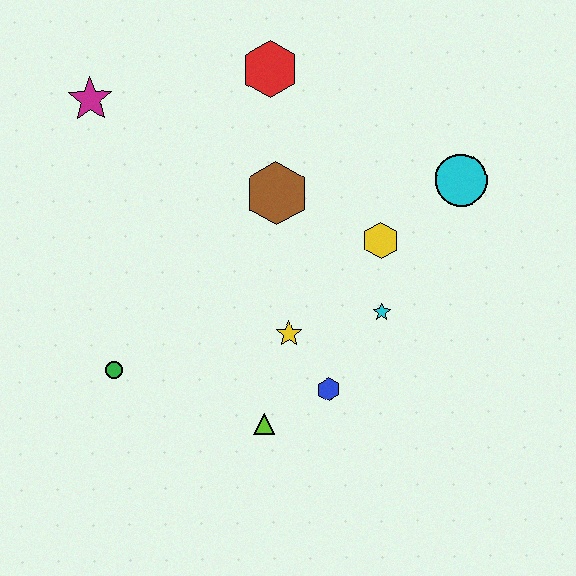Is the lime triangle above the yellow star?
No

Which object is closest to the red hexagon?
The brown hexagon is closest to the red hexagon.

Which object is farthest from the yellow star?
The magenta star is farthest from the yellow star.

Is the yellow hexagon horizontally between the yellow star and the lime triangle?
No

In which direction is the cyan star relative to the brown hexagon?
The cyan star is below the brown hexagon.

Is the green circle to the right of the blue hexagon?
No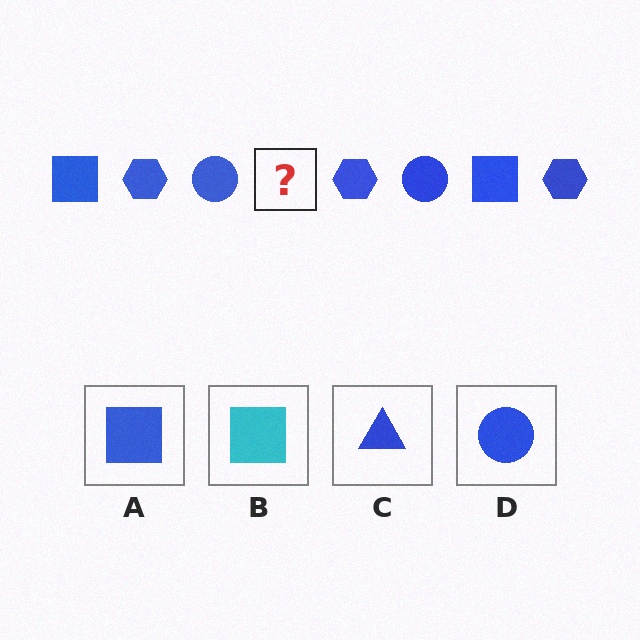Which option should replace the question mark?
Option A.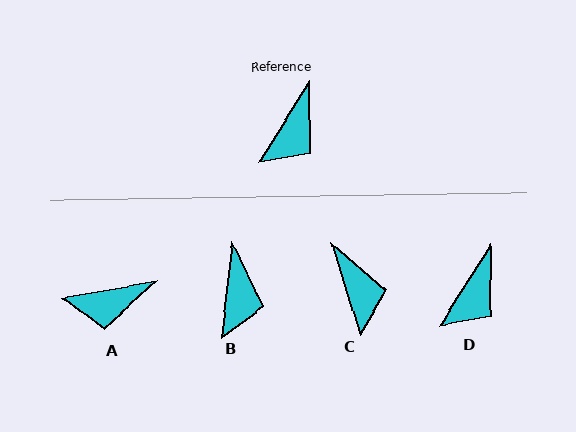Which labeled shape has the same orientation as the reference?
D.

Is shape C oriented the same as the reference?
No, it is off by about 49 degrees.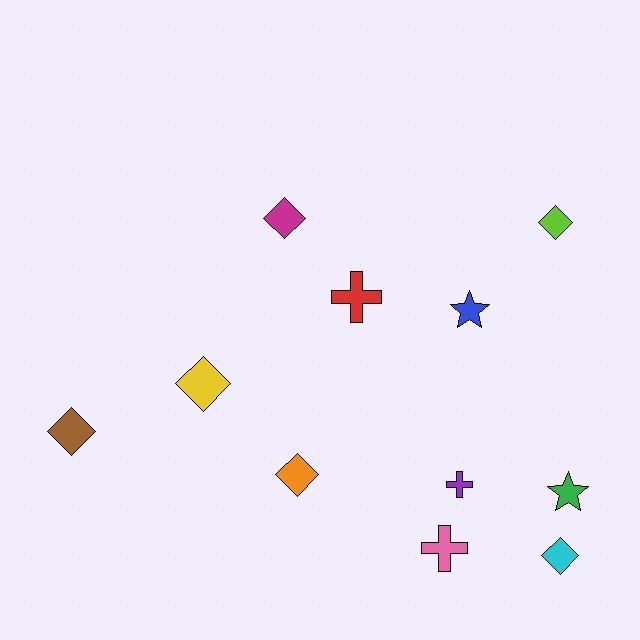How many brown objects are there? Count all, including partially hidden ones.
There is 1 brown object.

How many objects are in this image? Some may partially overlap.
There are 11 objects.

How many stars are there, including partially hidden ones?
There are 2 stars.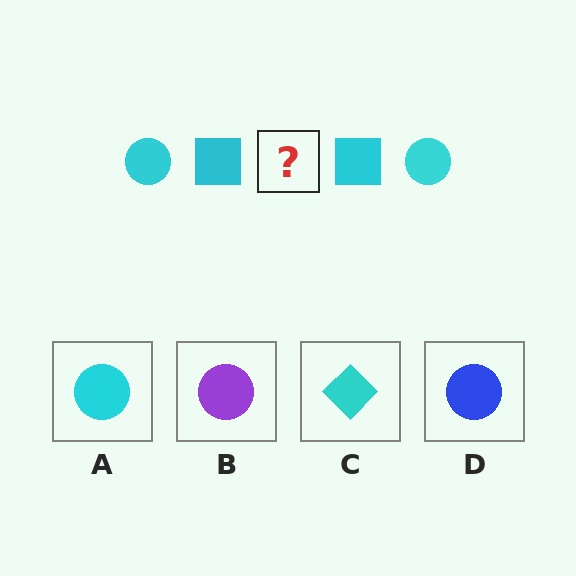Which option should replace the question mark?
Option A.